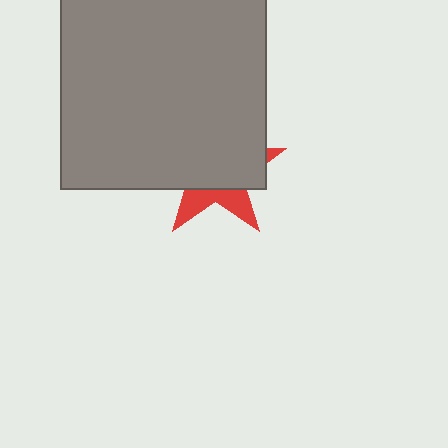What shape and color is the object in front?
The object in front is a gray square.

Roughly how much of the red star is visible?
A small part of it is visible (roughly 31%).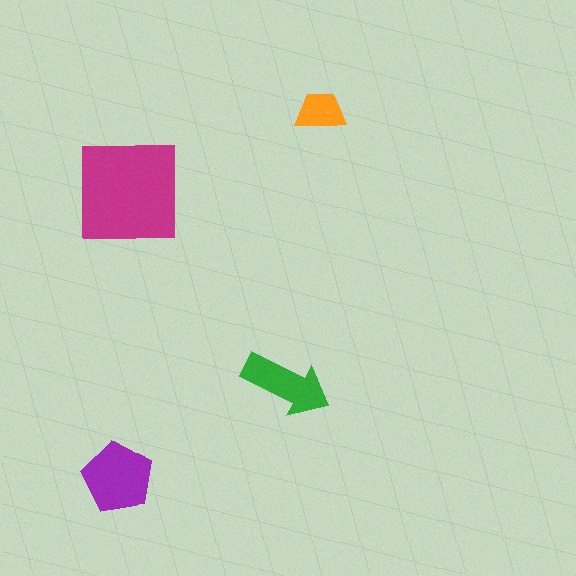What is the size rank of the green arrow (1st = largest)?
3rd.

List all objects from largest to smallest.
The magenta square, the purple pentagon, the green arrow, the orange trapezoid.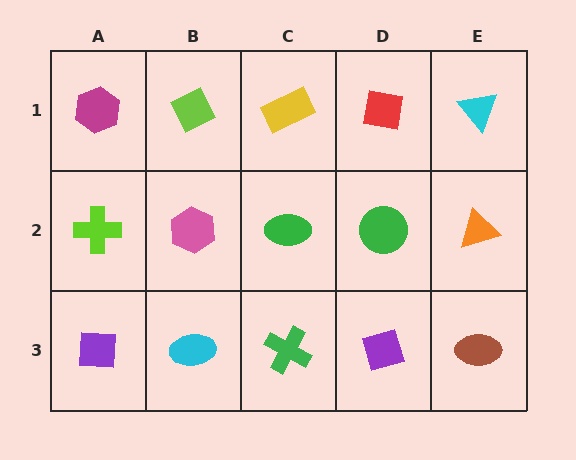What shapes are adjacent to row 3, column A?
A lime cross (row 2, column A), a cyan ellipse (row 3, column B).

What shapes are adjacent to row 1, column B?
A pink hexagon (row 2, column B), a magenta hexagon (row 1, column A), a yellow rectangle (row 1, column C).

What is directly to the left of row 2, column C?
A pink hexagon.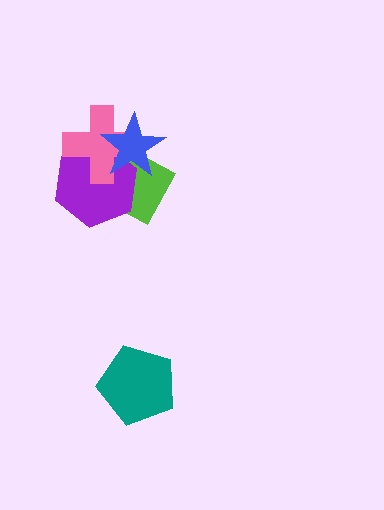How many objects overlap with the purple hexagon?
3 objects overlap with the purple hexagon.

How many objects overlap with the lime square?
3 objects overlap with the lime square.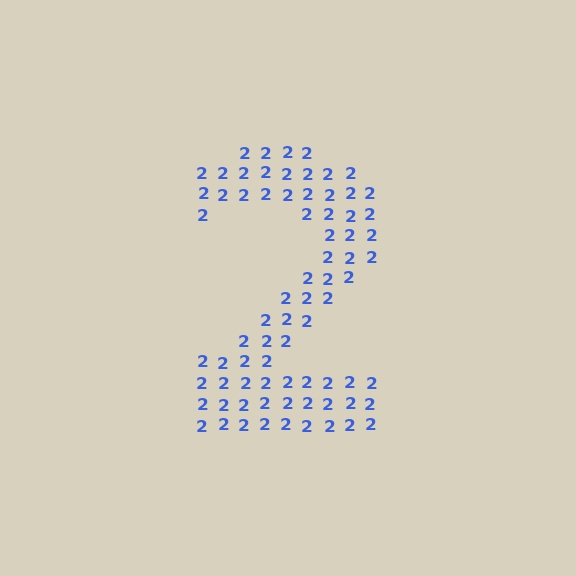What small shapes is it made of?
It is made of small digit 2's.